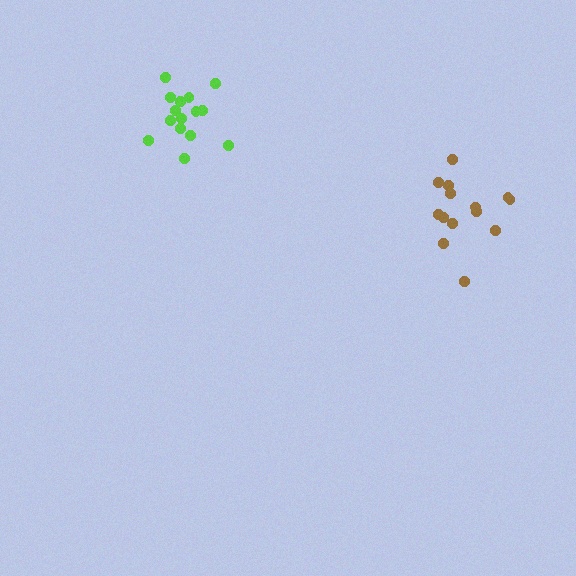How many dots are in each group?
Group 1: 14 dots, Group 2: 15 dots (29 total).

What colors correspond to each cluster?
The clusters are colored: brown, lime.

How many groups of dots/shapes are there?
There are 2 groups.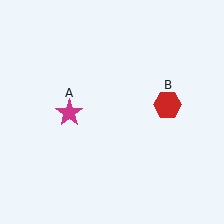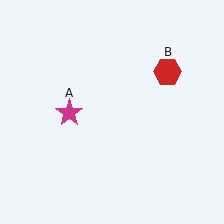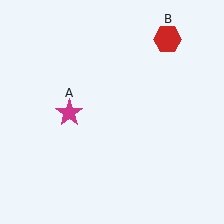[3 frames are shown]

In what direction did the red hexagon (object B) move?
The red hexagon (object B) moved up.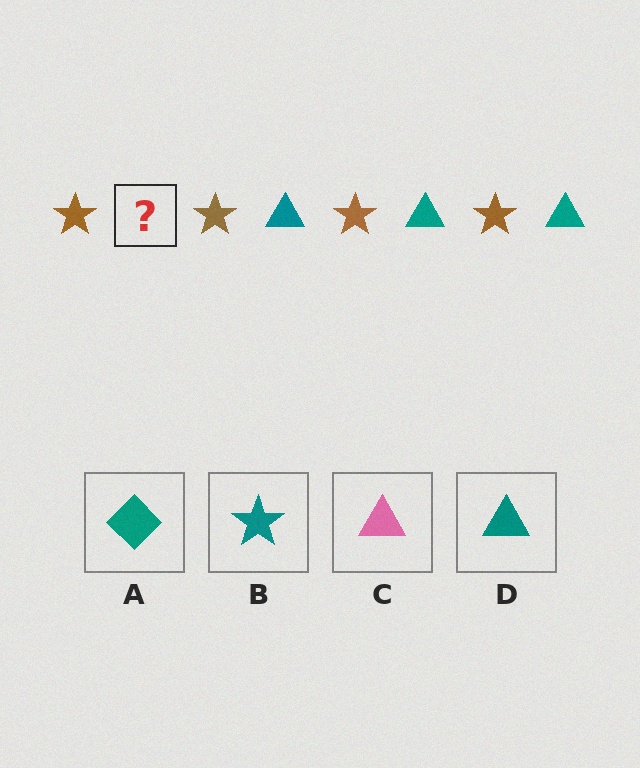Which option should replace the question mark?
Option D.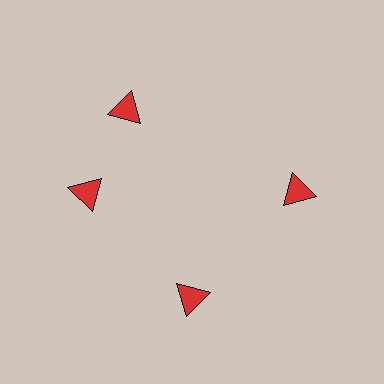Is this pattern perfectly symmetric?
No. The 4 red triangles are arranged in a ring, but one element near the 12 o'clock position is rotated out of alignment along the ring, breaking the 4-fold rotational symmetry.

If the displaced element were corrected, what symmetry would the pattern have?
It would have 4-fold rotational symmetry — the pattern would map onto itself every 90 degrees.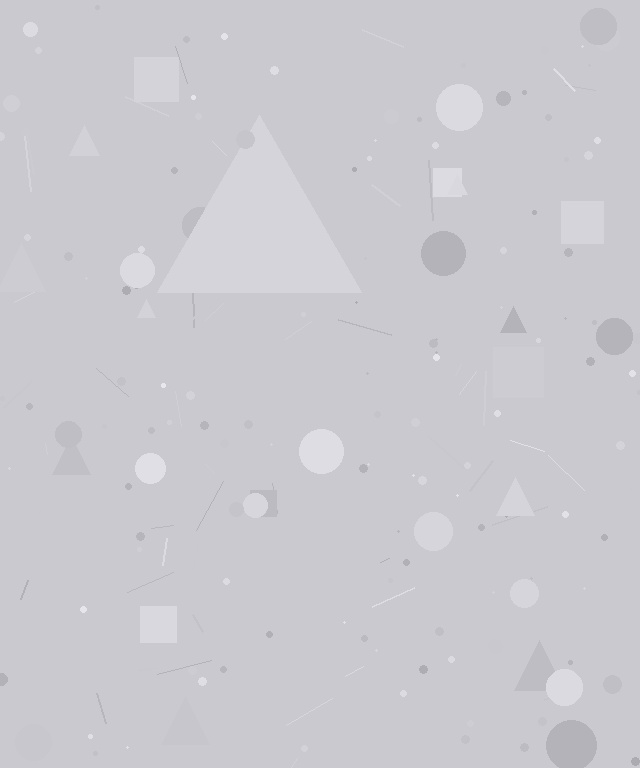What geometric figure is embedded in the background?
A triangle is embedded in the background.